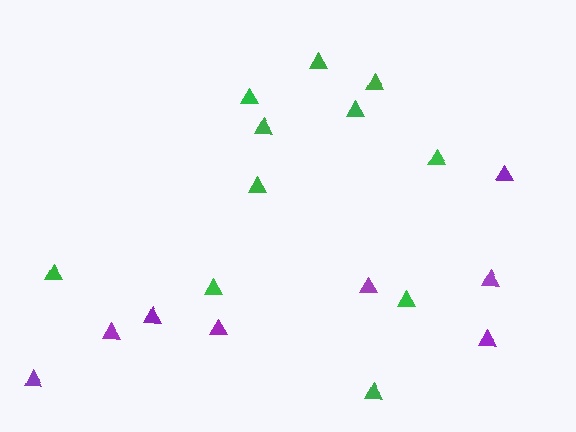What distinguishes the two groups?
There are 2 groups: one group of green triangles (11) and one group of purple triangles (8).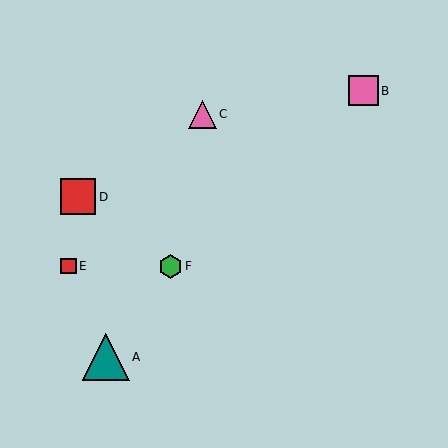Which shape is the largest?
The teal triangle (labeled A) is the largest.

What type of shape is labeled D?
Shape D is a red square.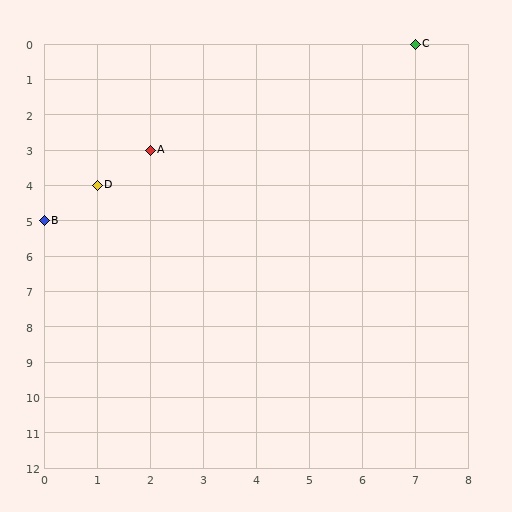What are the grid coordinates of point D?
Point D is at grid coordinates (1, 4).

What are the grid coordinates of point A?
Point A is at grid coordinates (2, 3).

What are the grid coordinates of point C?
Point C is at grid coordinates (7, 0).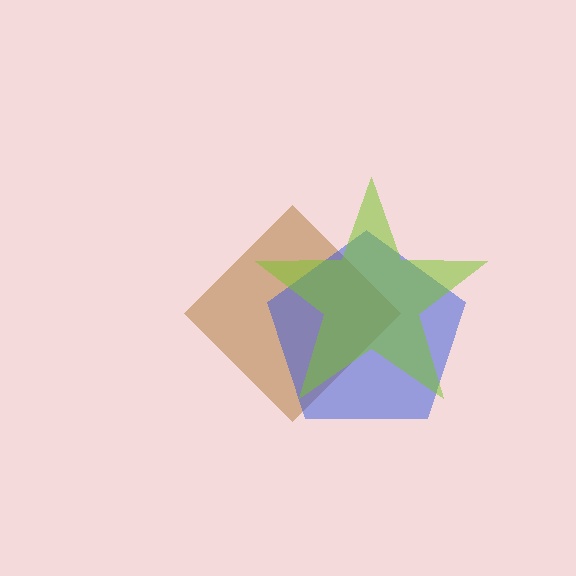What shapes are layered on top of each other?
The layered shapes are: a brown diamond, a blue pentagon, a lime star.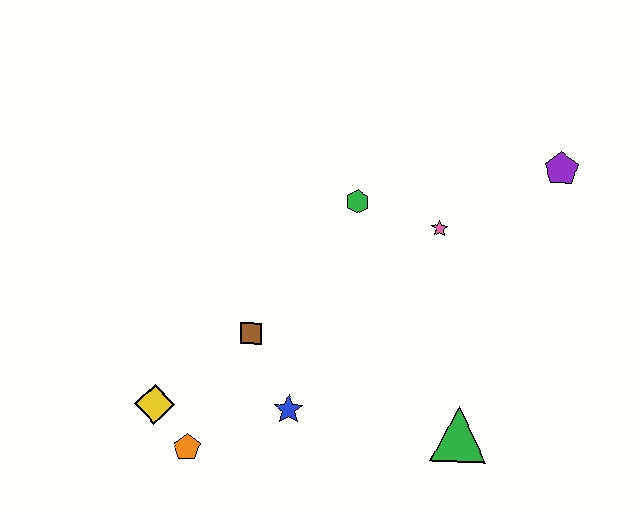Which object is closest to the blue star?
The brown square is closest to the blue star.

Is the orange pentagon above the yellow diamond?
No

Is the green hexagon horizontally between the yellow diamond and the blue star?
No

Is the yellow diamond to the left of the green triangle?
Yes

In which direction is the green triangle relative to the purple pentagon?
The green triangle is below the purple pentagon.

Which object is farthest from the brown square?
The purple pentagon is farthest from the brown square.